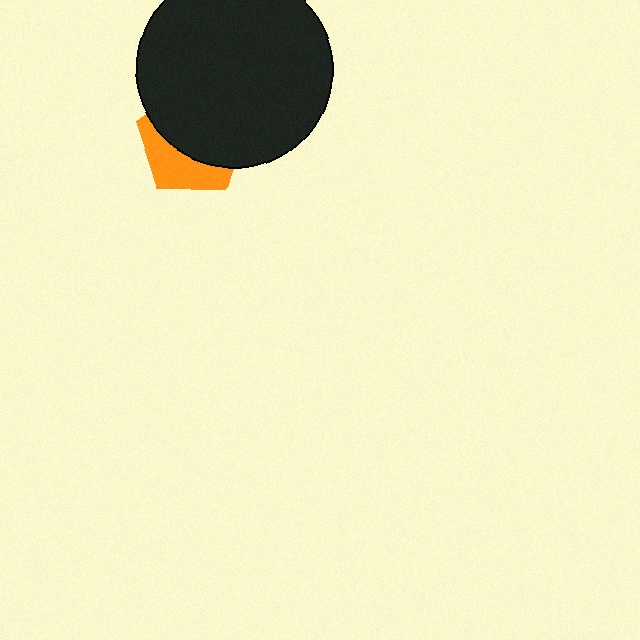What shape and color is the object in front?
The object in front is a black circle.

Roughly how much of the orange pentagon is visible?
A small part of it is visible (roughly 38%).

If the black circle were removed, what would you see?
You would see the complete orange pentagon.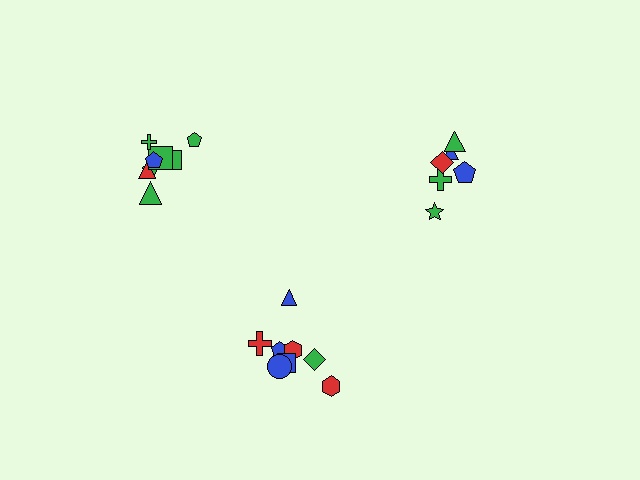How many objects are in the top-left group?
There are 8 objects.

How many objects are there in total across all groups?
There are 22 objects.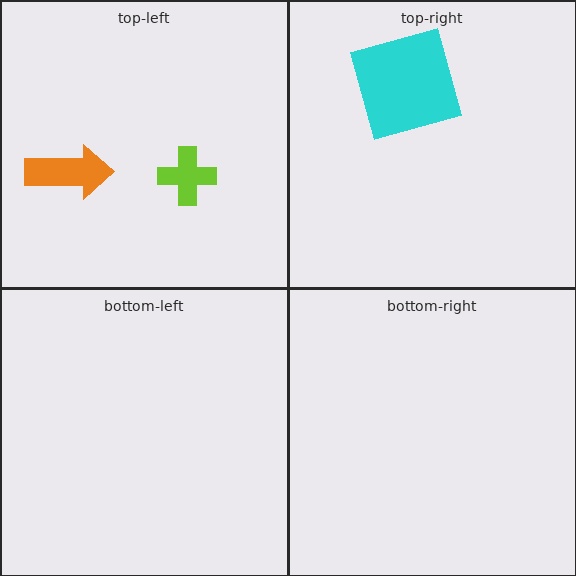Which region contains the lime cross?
The top-left region.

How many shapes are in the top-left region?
2.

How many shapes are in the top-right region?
1.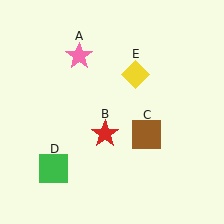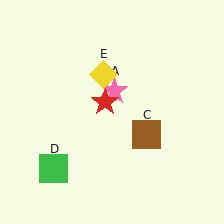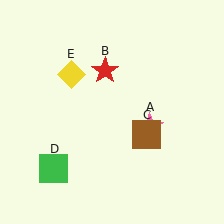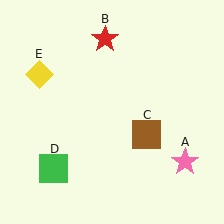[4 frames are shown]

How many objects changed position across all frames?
3 objects changed position: pink star (object A), red star (object B), yellow diamond (object E).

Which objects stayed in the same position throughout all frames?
Brown square (object C) and green square (object D) remained stationary.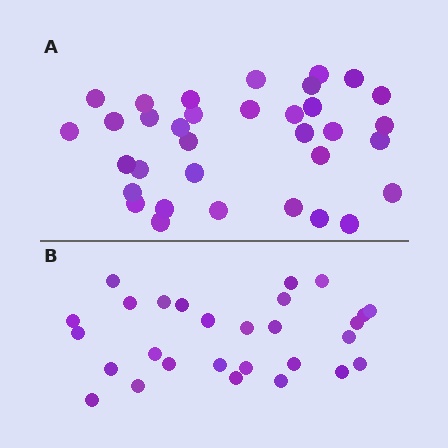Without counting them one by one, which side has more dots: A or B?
Region A (the top region) has more dots.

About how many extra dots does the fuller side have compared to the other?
Region A has about 6 more dots than region B.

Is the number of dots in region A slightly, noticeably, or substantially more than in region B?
Region A has only slightly more — the two regions are fairly close. The ratio is roughly 1.2 to 1.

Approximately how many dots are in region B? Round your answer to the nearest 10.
About 30 dots. (The exact count is 28, which rounds to 30.)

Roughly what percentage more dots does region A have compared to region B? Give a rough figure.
About 20% more.